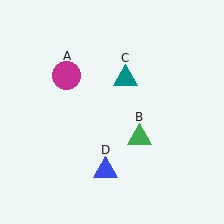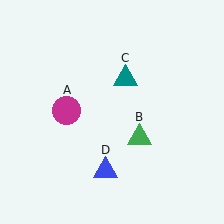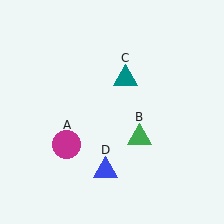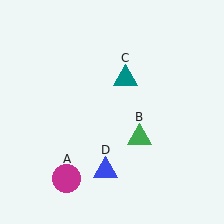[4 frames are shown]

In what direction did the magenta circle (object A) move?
The magenta circle (object A) moved down.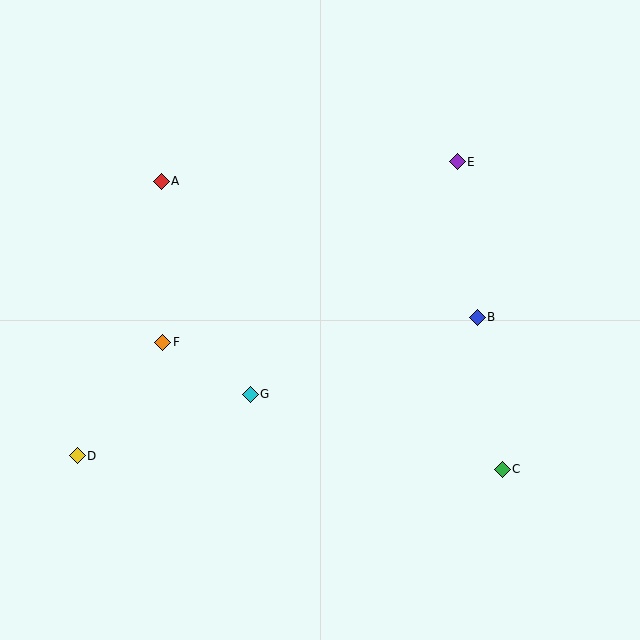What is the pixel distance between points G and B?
The distance between G and B is 240 pixels.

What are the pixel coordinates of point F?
Point F is at (163, 342).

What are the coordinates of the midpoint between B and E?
The midpoint between B and E is at (467, 240).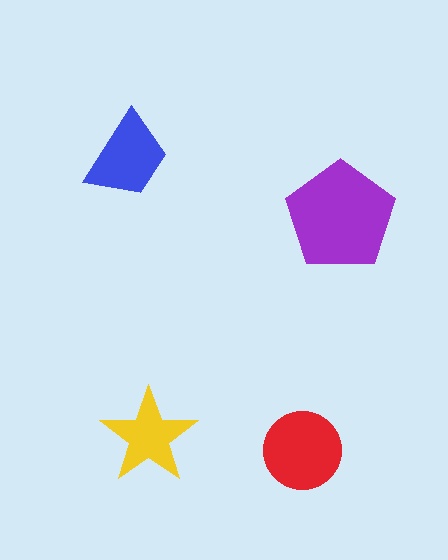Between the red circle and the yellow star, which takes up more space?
The red circle.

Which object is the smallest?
The yellow star.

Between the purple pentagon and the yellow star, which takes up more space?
The purple pentagon.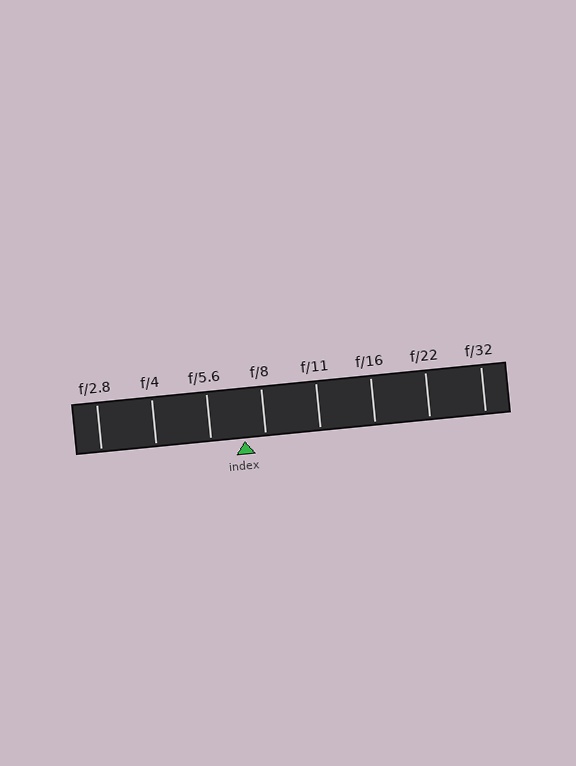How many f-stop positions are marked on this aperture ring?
There are 8 f-stop positions marked.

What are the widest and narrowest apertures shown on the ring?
The widest aperture shown is f/2.8 and the narrowest is f/32.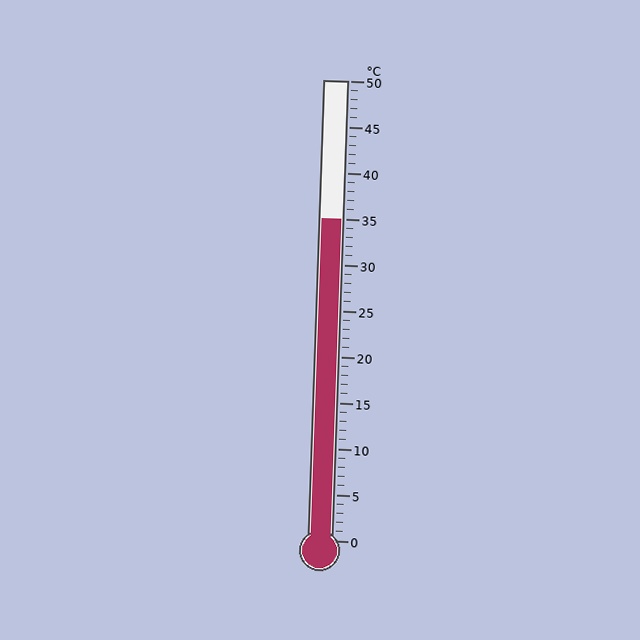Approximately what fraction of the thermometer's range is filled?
The thermometer is filled to approximately 70% of its range.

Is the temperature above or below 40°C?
The temperature is below 40°C.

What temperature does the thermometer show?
The thermometer shows approximately 35°C.